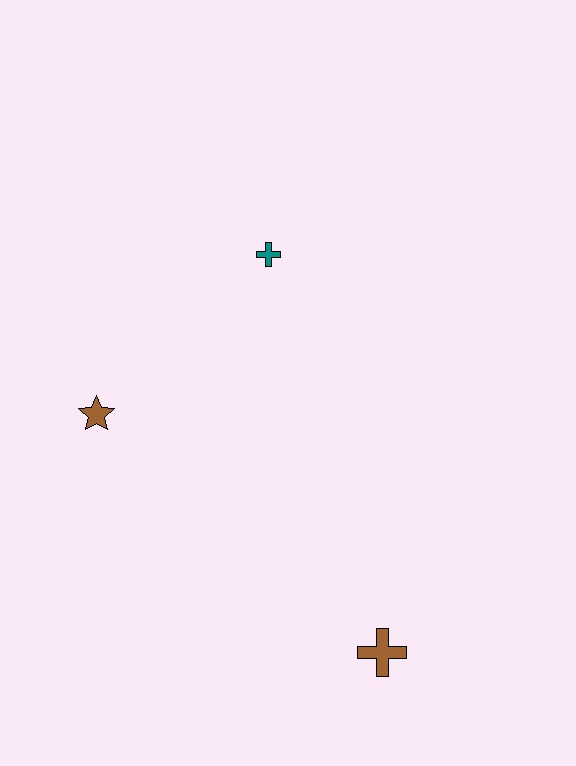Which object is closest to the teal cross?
The brown star is closest to the teal cross.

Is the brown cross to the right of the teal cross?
Yes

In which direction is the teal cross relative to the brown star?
The teal cross is to the right of the brown star.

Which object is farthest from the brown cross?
The teal cross is farthest from the brown cross.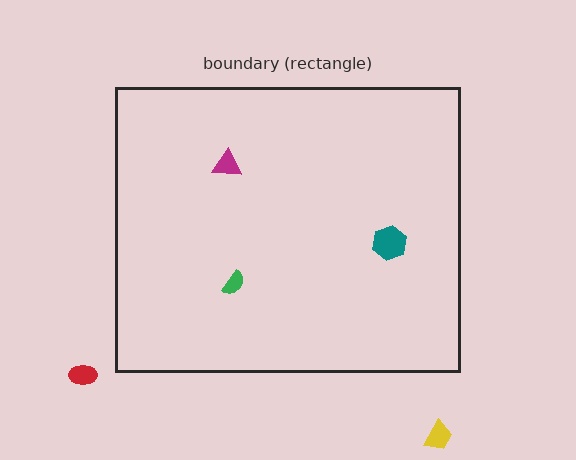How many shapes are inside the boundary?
3 inside, 2 outside.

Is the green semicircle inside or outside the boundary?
Inside.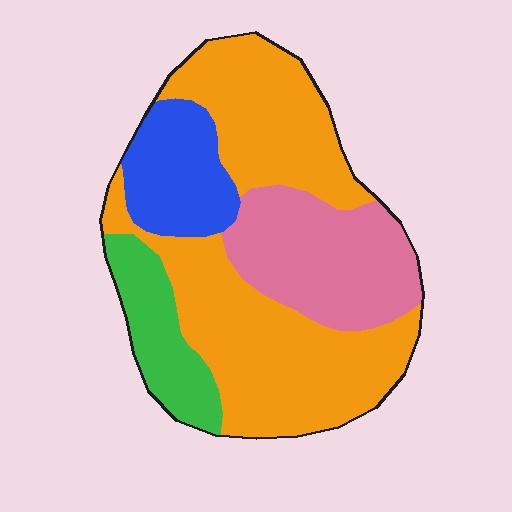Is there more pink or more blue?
Pink.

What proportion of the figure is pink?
Pink covers roughly 20% of the figure.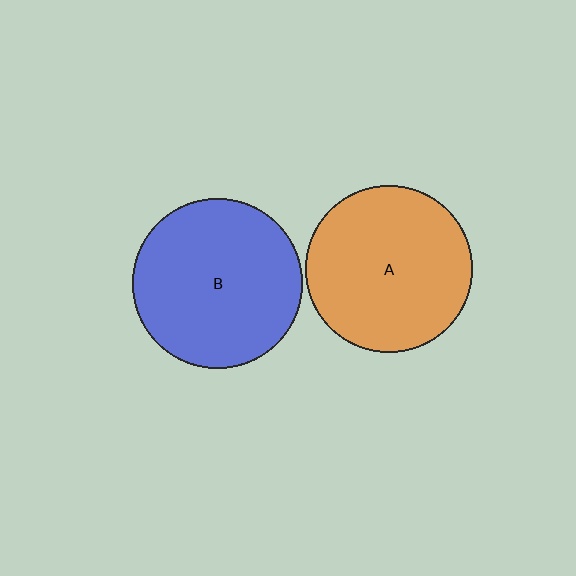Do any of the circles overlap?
No, none of the circles overlap.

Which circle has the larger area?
Circle B (blue).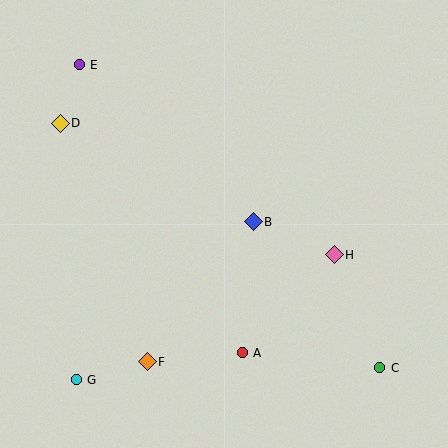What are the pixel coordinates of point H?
Point H is at (334, 255).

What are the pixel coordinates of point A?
Point A is at (242, 353).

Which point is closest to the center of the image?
Point B at (253, 222) is closest to the center.